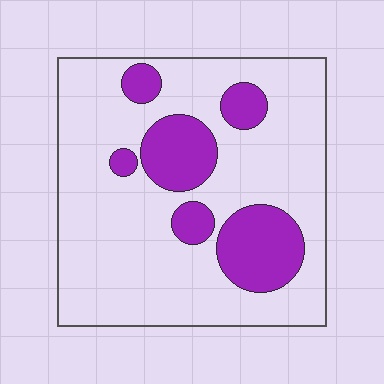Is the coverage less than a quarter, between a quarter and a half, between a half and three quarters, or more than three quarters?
Less than a quarter.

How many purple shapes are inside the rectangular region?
6.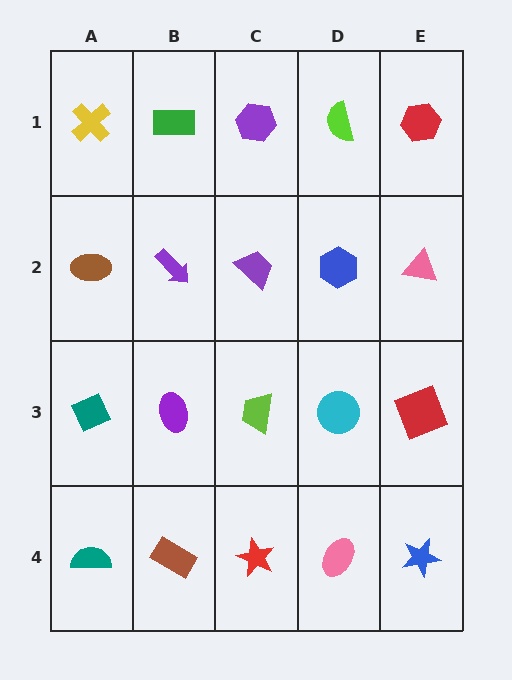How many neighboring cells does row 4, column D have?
3.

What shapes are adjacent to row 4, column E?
A red square (row 3, column E), a pink ellipse (row 4, column D).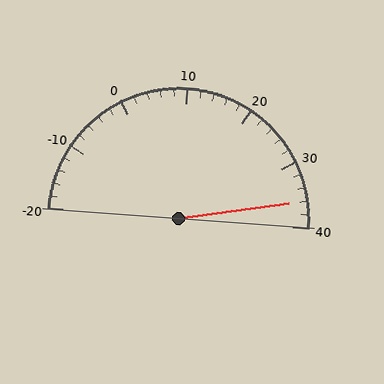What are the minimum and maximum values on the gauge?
The gauge ranges from -20 to 40.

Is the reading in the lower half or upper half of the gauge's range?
The reading is in the upper half of the range (-20 to 40).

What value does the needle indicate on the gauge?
The needle indicates approximately 36.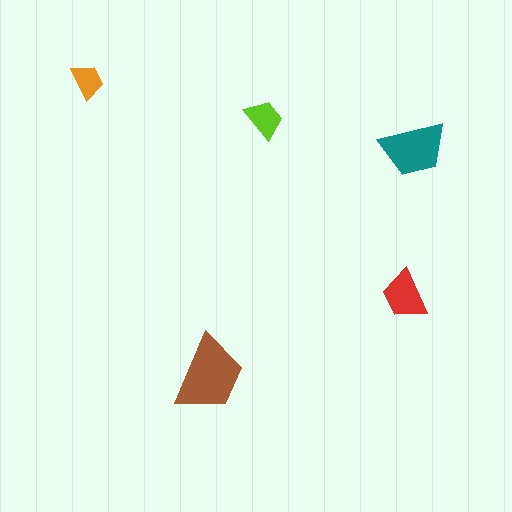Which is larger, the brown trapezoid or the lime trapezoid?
The brown one.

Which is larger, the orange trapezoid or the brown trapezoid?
The brown one.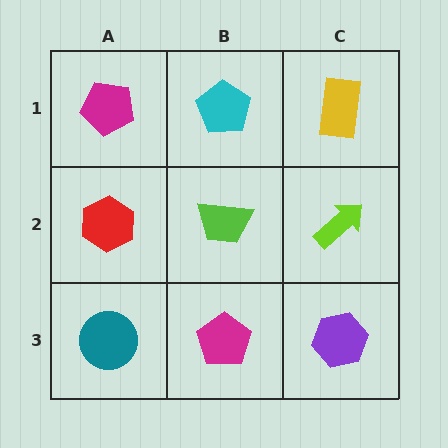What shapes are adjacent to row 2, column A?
A magenta pentagon (row 1, column A), a teal circle (row 3, column A), a lime trapezoid (row 2, column B).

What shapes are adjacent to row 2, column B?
A cyan pentagon (row 1, column B), a magenta pentagon (row 3, column B), a red hexagon (row 2, column A), a lime arrow (row 2, column C).